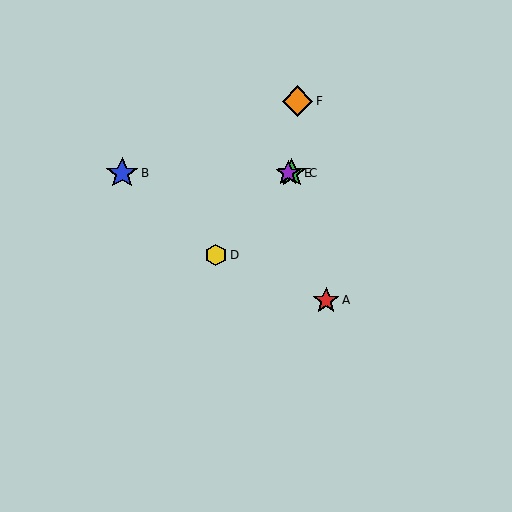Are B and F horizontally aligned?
No, B is at y≈173 and F is at y≈101.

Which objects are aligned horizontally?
Objects B, C, E are aligned horizontally.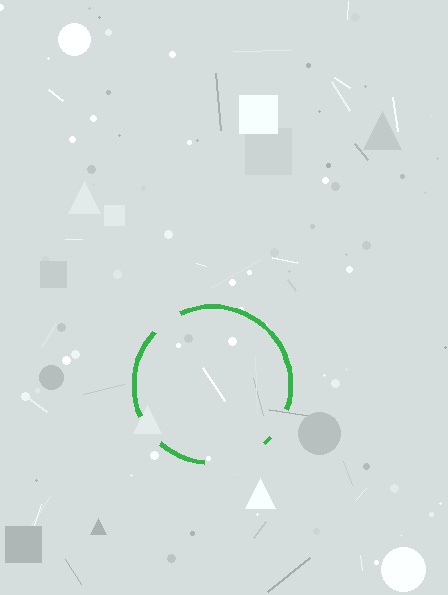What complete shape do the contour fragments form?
The contour fragments form a circle.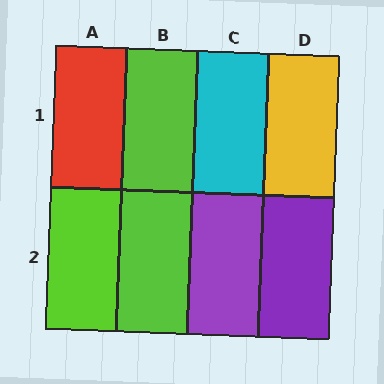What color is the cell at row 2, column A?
Lime.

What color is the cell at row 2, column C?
Purple.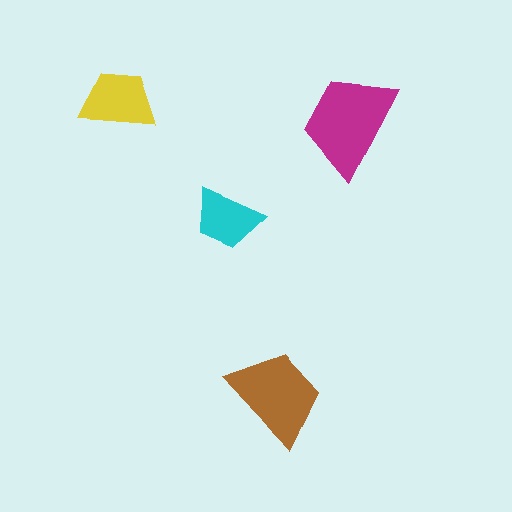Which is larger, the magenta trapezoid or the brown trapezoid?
The magenta one.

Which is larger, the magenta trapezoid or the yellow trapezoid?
The magenta one.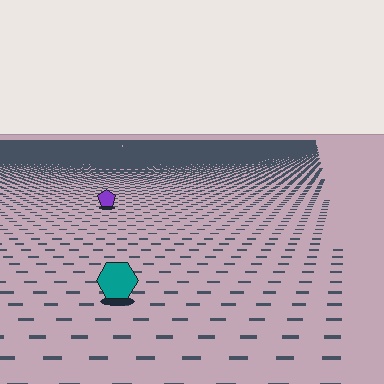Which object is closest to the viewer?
The teal hexagon is closest. The texture marks near it are larger and more spread out.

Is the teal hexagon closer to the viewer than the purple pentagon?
Yes. The teal hexagon is closer — you can tell from the texture gradient: the ground texture is coarser near it.